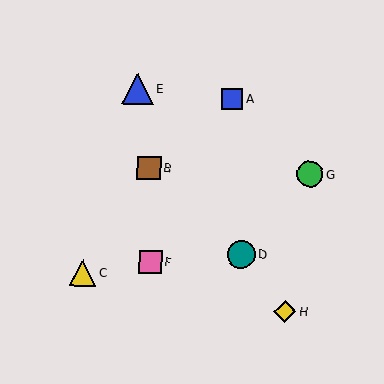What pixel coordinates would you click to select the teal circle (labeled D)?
Click at (241, 254) to select the teal circle D.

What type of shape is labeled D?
Shape D is a teal circle.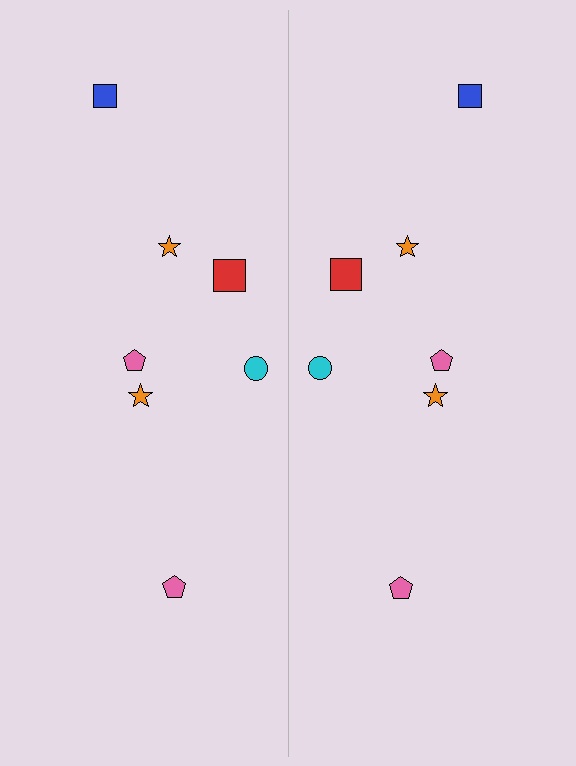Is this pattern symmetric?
Yes, this pattern has bilateral (reflection) symmetry.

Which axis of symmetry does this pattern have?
The pattern has a vertical axis of symmetry running through the center of the image.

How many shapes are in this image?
There are 14 shapes in this image.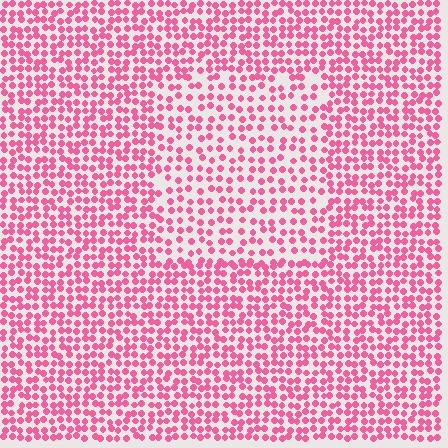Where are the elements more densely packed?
The elements are more densely packed outside the rectangle boundary.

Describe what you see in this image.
The image contains small pink elements arranged at two different densities. A rectangle-shaped region is visible where the elements are less densely packed than the surrounding area.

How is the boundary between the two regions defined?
The boundary is defined by a change in element density (approximately 1.6x ratio). All elements are the same color, size, and shape.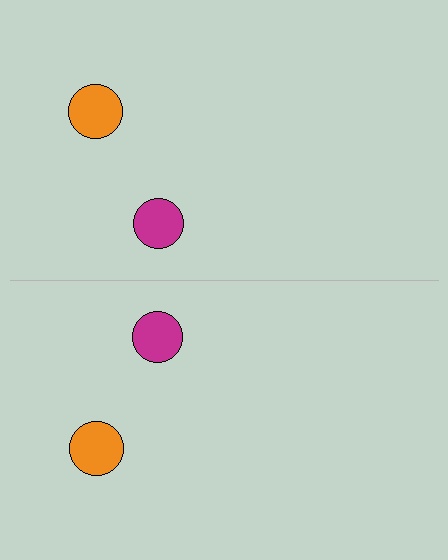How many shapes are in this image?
There are 4 shapes in this image.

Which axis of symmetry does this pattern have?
The pattern has a horizontal axis of symmetry running through the center of the image.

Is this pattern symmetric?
Yes, this pattern has bilateral (reflection) symmetry.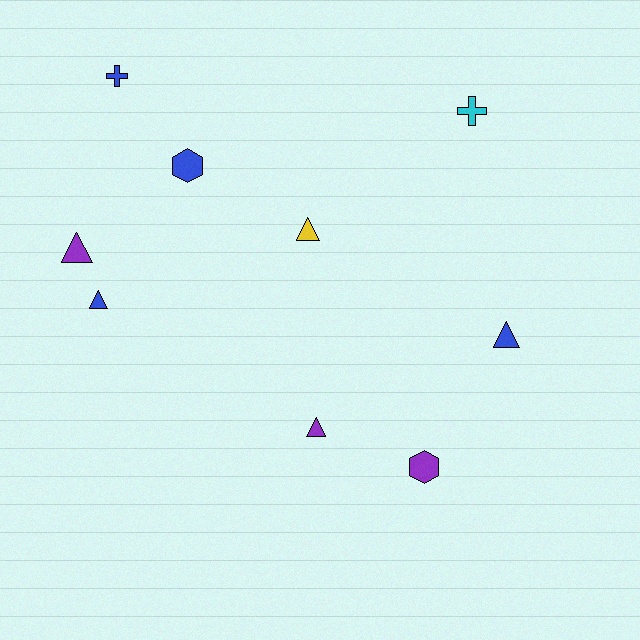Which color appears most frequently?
Blue, with 4 objects.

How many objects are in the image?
There are 9 objects.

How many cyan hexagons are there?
There are no cyan hexagons.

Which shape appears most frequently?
Triangle, with 5 objects.